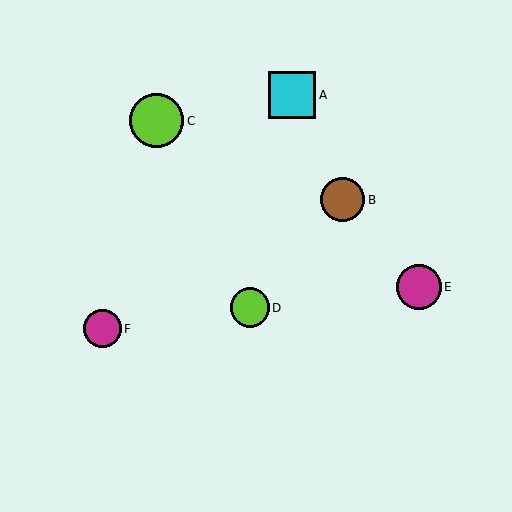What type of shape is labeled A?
Shape A is a cyan square.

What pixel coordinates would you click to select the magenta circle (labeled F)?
Click at (102, 329) to select the magenta circle F.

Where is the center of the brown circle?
The center of the brown circle is at (343, 200).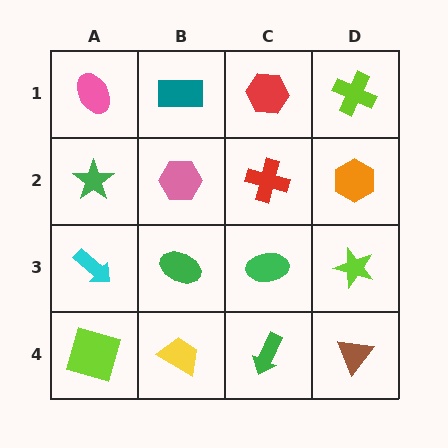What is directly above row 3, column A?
A green star.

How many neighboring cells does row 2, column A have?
3.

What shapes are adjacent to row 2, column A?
A pink ellipse (row 1, column A), a cyan arrow (row 3, column A), a pink hexagon (row 2, column B).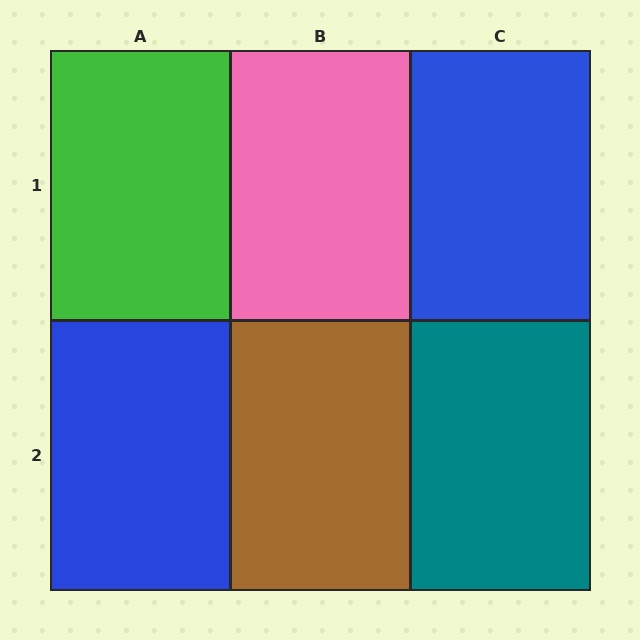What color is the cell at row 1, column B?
Pink.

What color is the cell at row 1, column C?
Blue.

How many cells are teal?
1 cell is teal.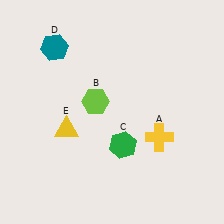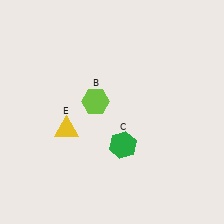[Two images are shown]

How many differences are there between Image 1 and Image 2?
There are 2 differences between the two images.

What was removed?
The yellow cross (A), the teal hexagon (D) were removed in Image 2.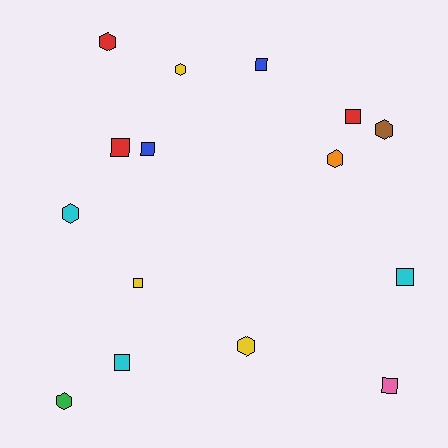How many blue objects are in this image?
There are 2 blue objects.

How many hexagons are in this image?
There are 7 hexagons.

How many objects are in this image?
There are 15 objects.